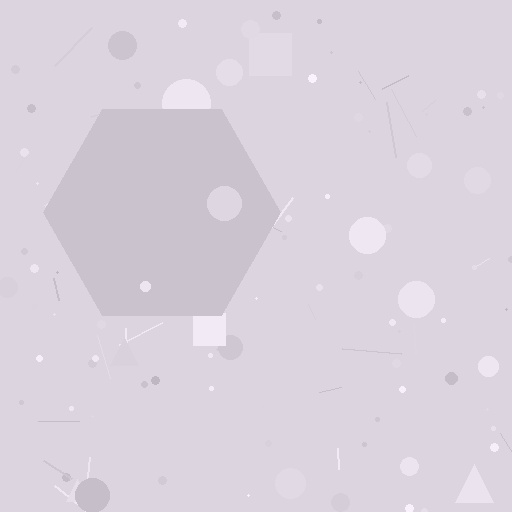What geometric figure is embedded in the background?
A hexagon is embedded in the background.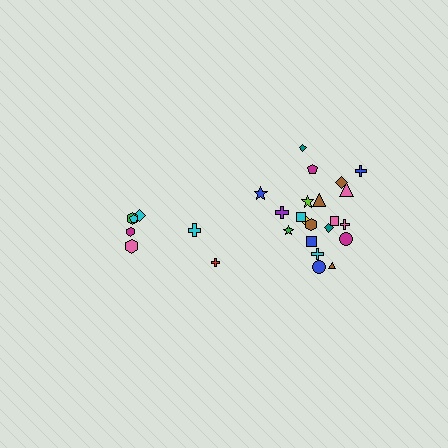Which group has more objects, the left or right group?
The right group.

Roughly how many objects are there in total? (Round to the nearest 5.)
Roughly 30 objects in total.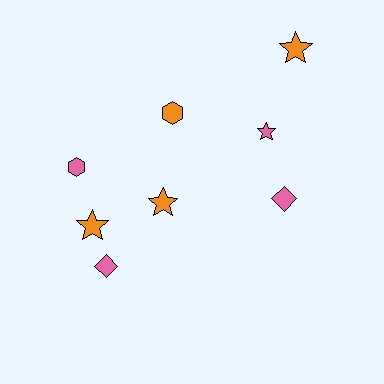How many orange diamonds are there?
There are no orange diamonds.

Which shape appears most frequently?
Star, with 4 objects.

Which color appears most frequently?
Orange, with 4 objects.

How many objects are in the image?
There are 8 objects.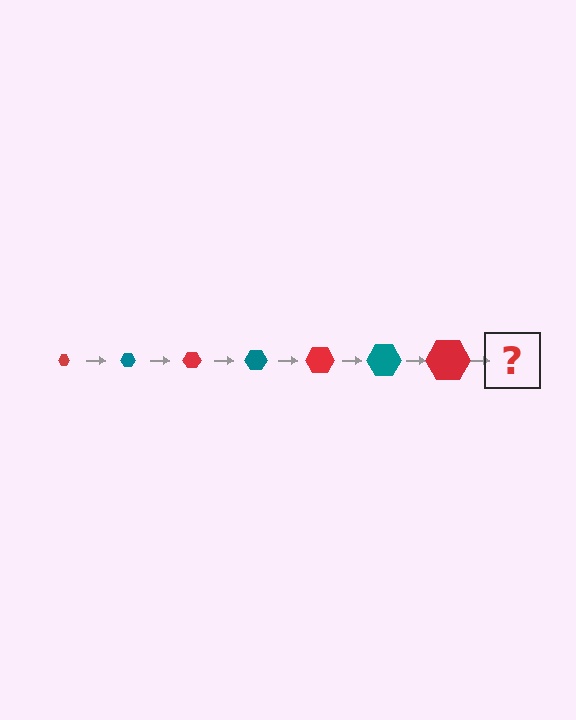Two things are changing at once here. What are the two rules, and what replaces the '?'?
The two rules are that the hexagon grows larger each step and the color cycles through red and teal. The '?' should be a teal hexagon, larger than the previous one.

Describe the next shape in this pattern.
It should be a teal hexagon, larger than the previous one.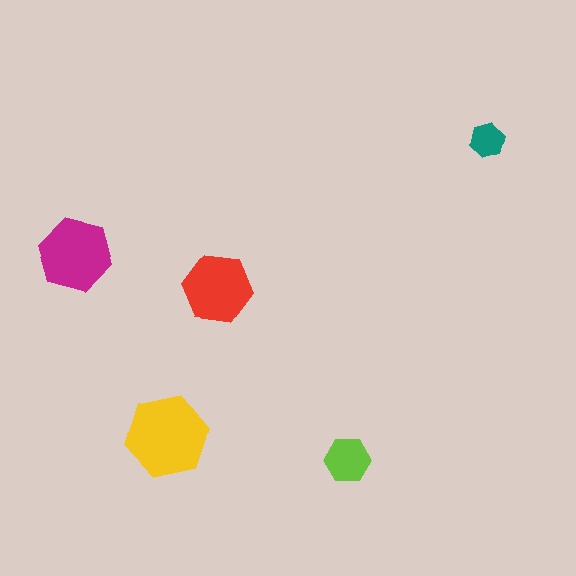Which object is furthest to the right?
The teal hexagon is rightmost.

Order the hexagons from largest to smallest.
the yellow one, the magenta one, the red one, the lime one, the teal one.